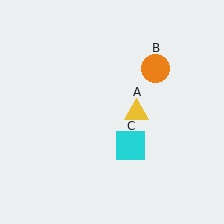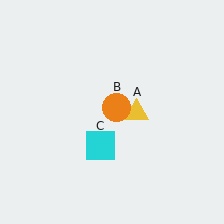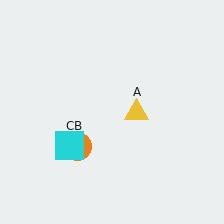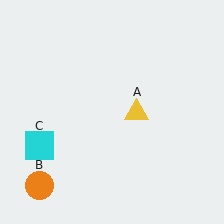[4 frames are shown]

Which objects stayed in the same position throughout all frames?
Yellow triangle (object A) remained stationary.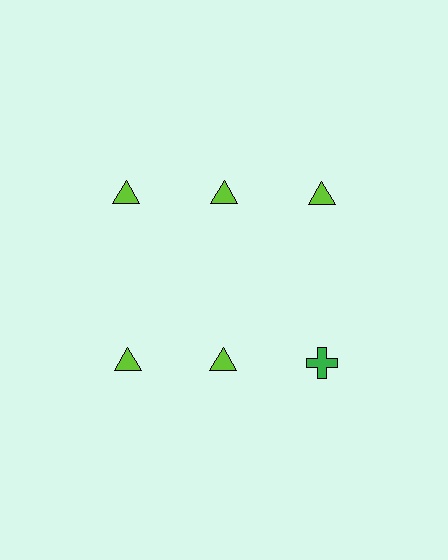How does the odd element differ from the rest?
It differs in both color (green instead of lime) and shape (cross instead of triangle).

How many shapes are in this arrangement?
There are 6 shapes arranged in a grid pattern.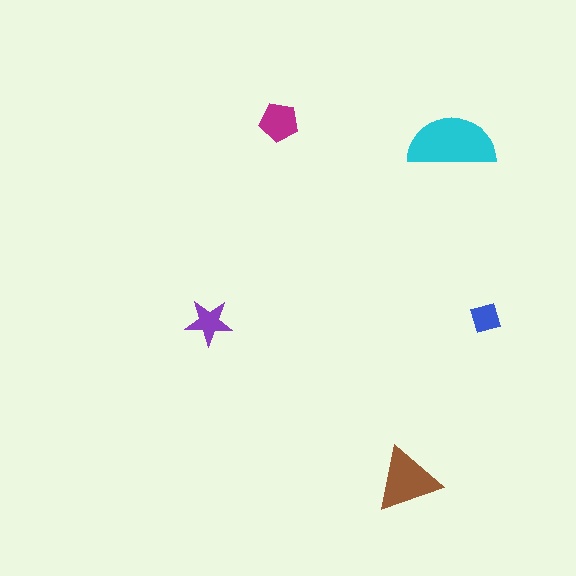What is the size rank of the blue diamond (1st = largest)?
5th.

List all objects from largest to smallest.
The cyan semicircle, the brown triangle, the magenta pentagon, the purple star, the blue diamond.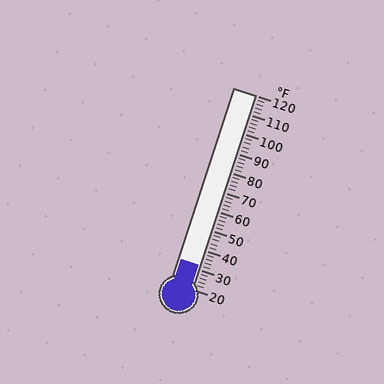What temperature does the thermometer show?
The thermometer shows approximately 32°F.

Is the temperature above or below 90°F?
The temperature is below 90°F.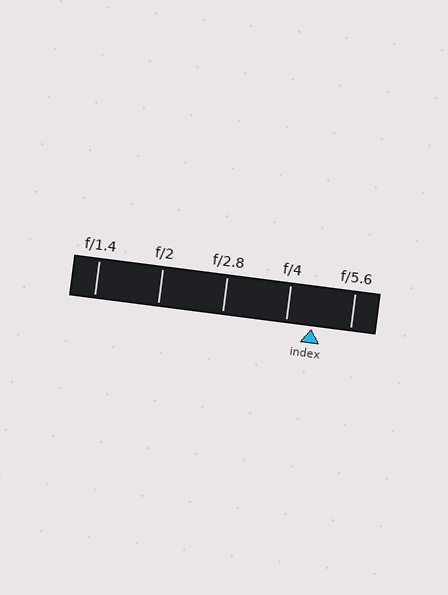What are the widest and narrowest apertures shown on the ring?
The widest aperture shown is f/1.4 and the narrowest is f/5.6.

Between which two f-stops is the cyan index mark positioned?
The index mark is between f/4 and f/5.6.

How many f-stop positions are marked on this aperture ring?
There are 5 f-stop positions marked.